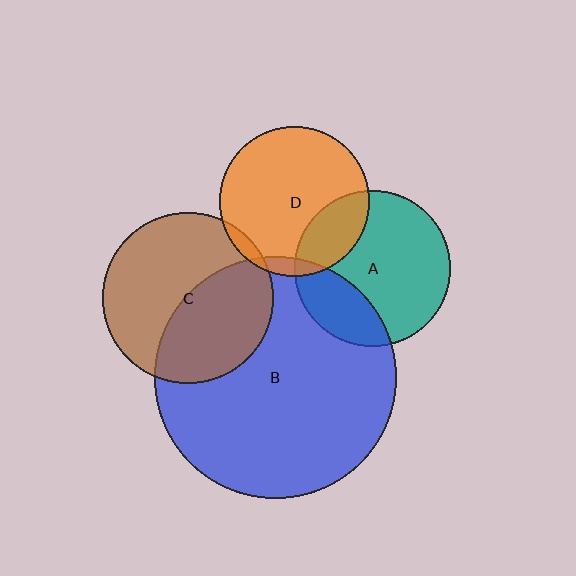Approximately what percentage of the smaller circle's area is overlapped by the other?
Approximately 20%.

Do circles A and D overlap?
Yes.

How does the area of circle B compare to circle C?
Approximately 2.0 times.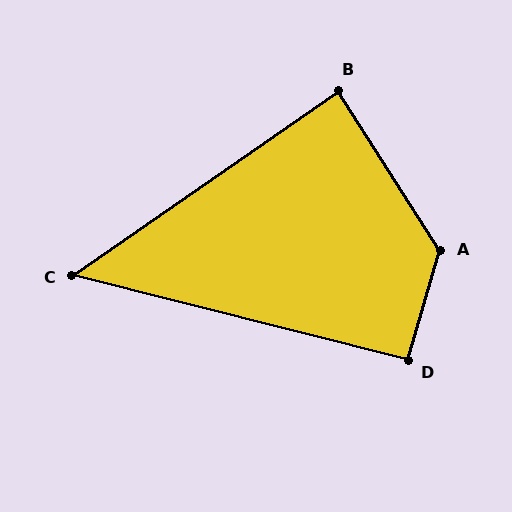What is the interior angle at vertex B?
Approximately 88 degrees (approximately right).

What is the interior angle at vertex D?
Approximately 92 degrees (approximately right).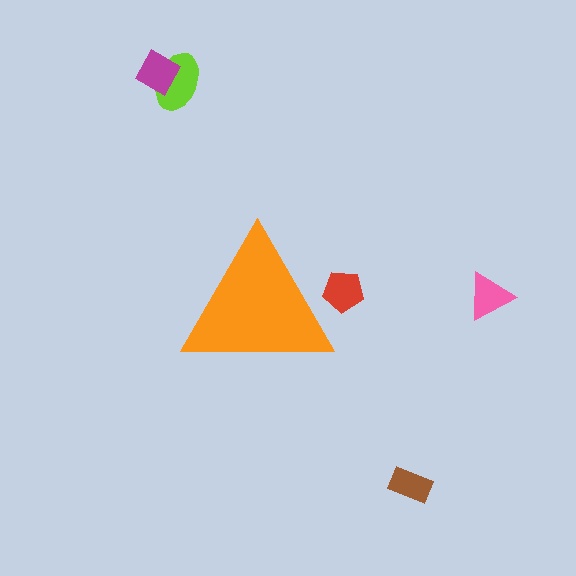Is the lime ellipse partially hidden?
No, the lime ellipse is fully visible.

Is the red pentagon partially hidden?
Yes, the red pentagon is partially hidden behind the orange triangle.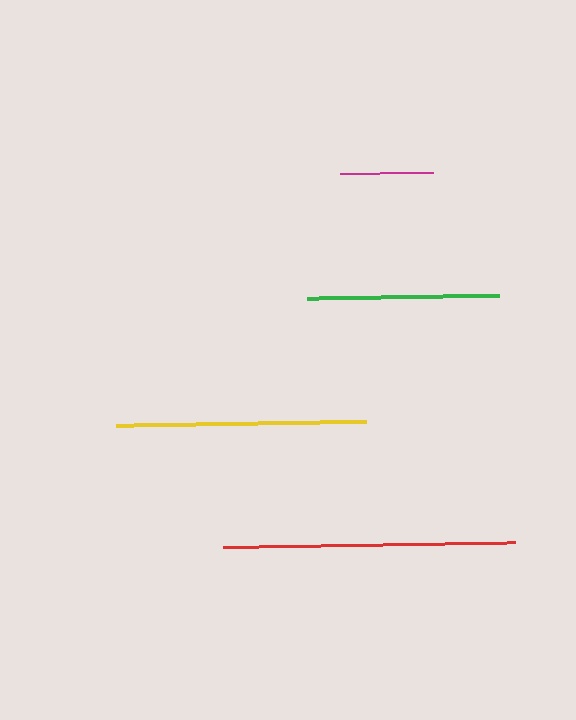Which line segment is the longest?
The red line is the longest at approximately 293 pixels.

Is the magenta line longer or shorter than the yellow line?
The yellow line is longer than the magenta line.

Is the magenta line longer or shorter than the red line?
The red line is longer than the magenta line.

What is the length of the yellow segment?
The yellow segment is approximately 250 pixels long.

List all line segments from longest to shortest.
From longest to shortest: red, yellow, green, magenta.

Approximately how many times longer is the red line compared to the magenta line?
The red line is approximately 3.1 times the length of the magenta line.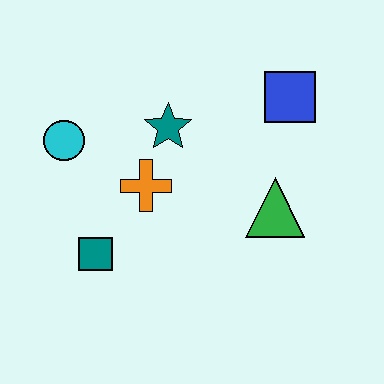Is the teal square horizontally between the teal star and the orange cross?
No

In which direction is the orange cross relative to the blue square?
The orange cross is to the left of the blue square.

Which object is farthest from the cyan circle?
The blue square is farthest from the cyan circle.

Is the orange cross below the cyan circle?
Yes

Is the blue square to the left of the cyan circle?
No